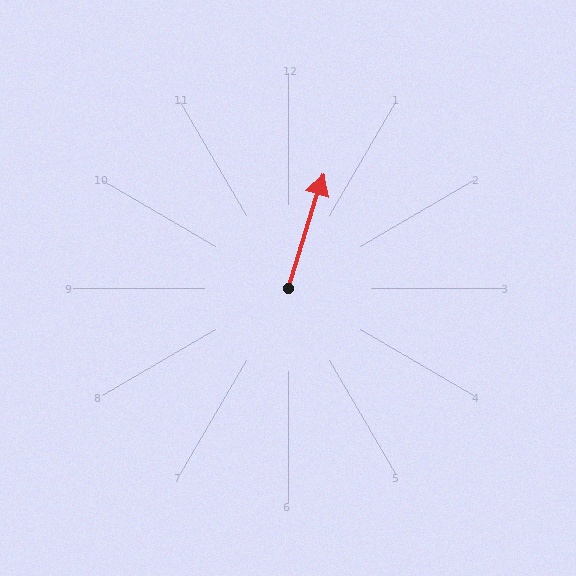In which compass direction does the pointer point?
North.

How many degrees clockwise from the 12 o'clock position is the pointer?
Approximately 17 degrees.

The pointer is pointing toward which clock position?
Roughly 1 o'clock.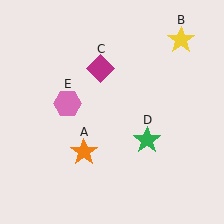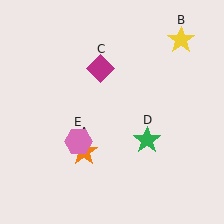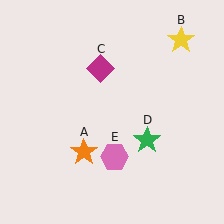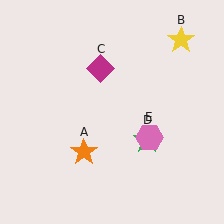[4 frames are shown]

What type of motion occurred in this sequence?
The pink hexagon (object E) rotated counterclockwise around the center of the scene.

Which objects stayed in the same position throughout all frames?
Orange star (object A) and yellow star (object B) and magenta diamond (object C) and green star (object D) remained stationary.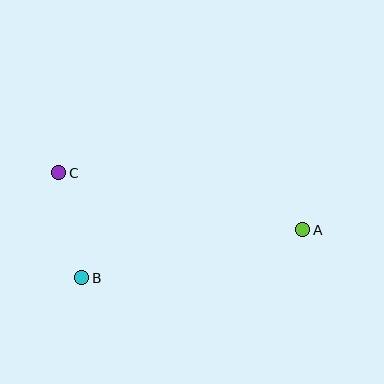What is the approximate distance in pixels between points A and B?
The distance between A and B is approximately 227 pixels.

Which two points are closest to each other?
Points B and C are closest to each other.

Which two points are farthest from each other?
Points A and C are farthest from each other.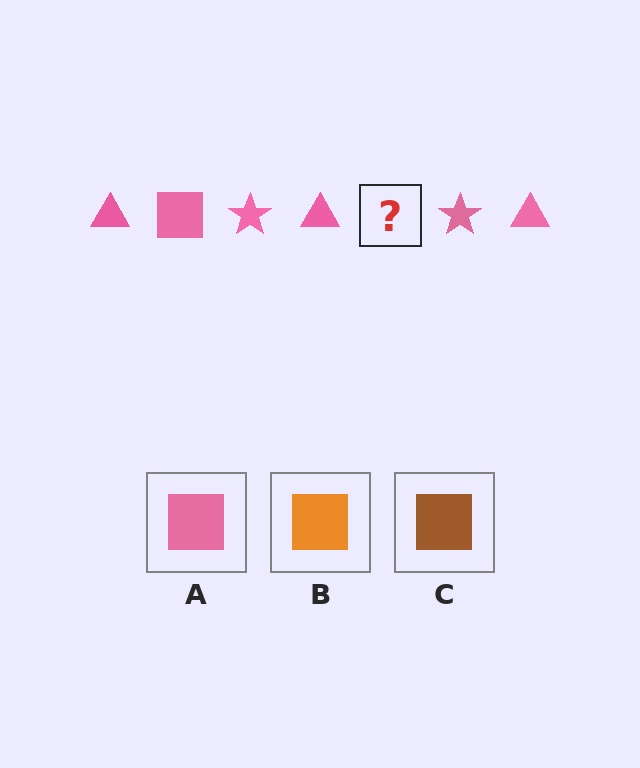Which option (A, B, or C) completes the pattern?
A.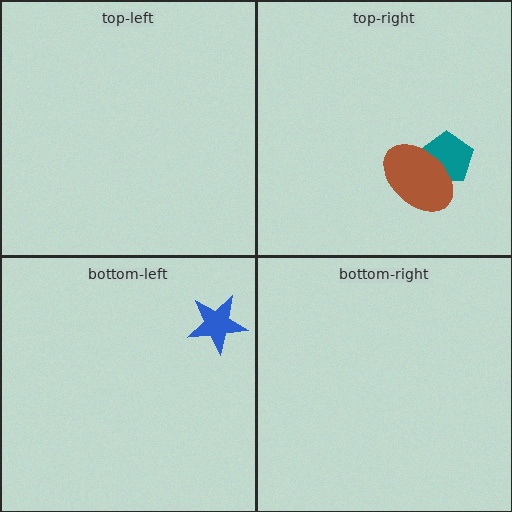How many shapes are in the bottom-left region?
1.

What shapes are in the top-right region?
The teal pentagon, the brown ellipse.